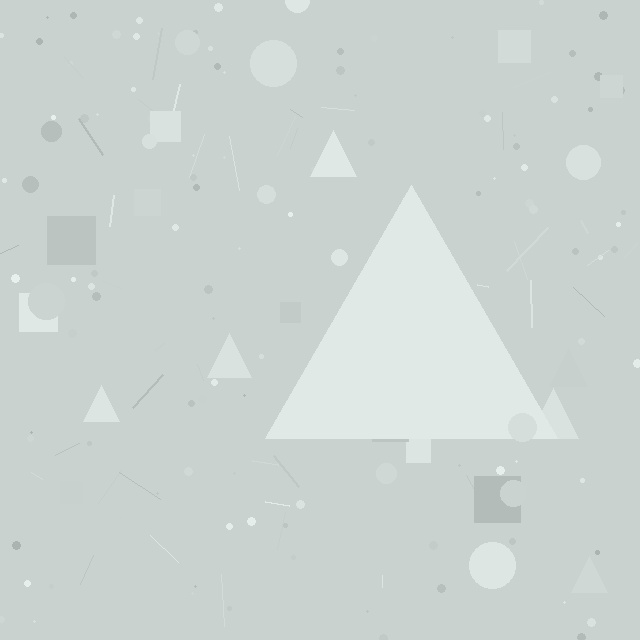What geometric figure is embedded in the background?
A triangle is embedded in the background.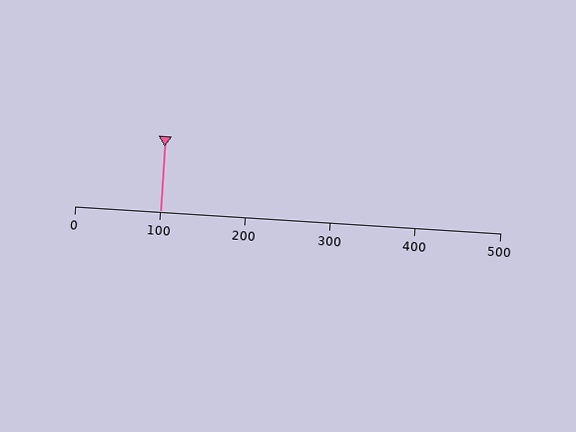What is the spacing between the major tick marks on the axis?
The major ticks are spaced 100 apart.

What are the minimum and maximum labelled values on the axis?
The axis runs from 0 to 500.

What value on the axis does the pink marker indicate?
The marker indicates approximately 100.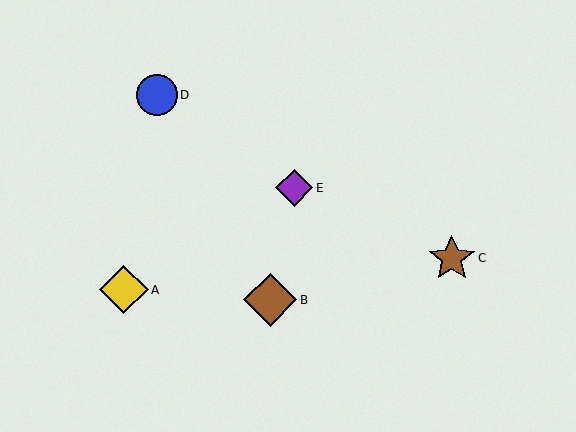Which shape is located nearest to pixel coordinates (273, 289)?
The brown diamond (labeled B) at (270, 300) is nearest to that location.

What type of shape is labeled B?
Shape B is a brown diamond.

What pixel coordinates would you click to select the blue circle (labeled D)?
Click at (157, 95) to select the blue circle D.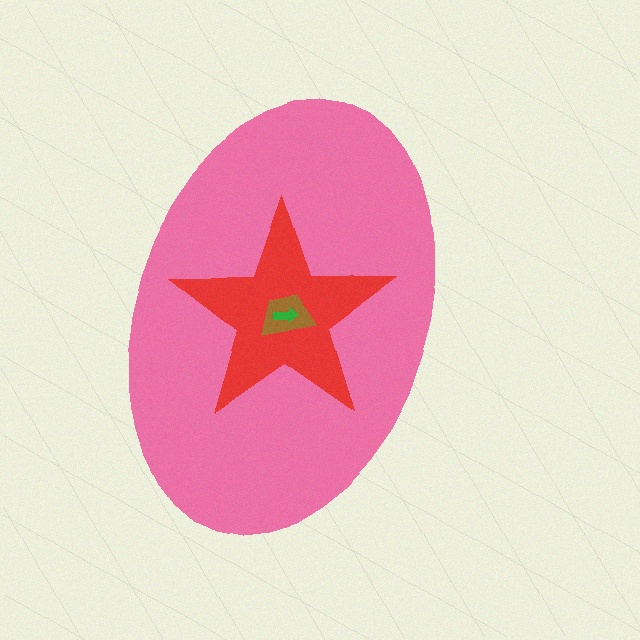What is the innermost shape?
The green arrow.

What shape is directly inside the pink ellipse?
The red star.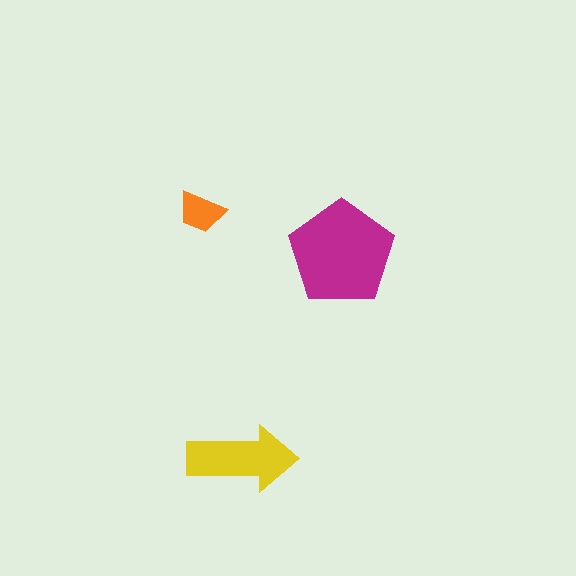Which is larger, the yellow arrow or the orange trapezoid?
The yellow arrow.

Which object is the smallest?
The orange trapezoid.